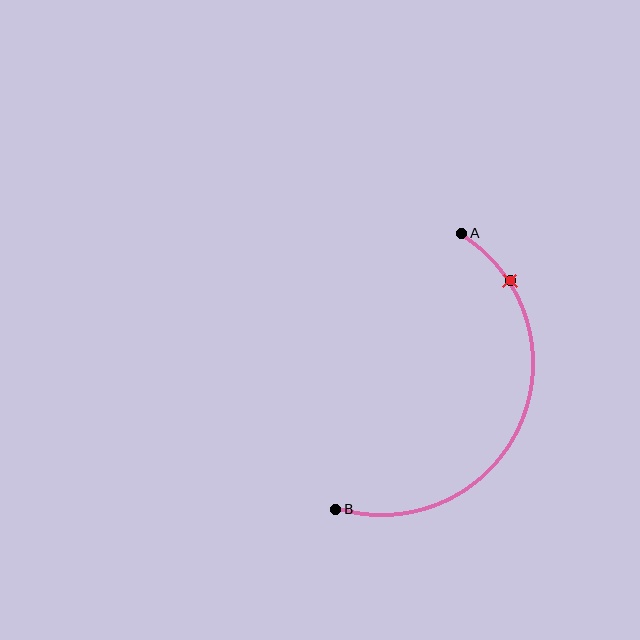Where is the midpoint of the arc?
The arc midpoint is the point on the curve farthest from the straight line joining A and B. It sits to the right of that line.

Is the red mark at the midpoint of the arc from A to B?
No. The red mark lies on the arc but is closer to endpoint A. The arc midpoint would be at the point on the curve equidistant along the arc from both A and B.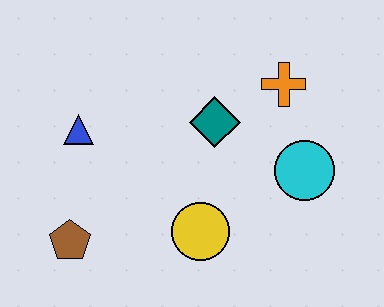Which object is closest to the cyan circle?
The orange cross is closest to the cyan circle.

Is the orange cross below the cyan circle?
No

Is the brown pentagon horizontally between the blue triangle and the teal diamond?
No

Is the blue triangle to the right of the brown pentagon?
Yes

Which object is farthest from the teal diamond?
The brown pentagon is farthest from the teal diamond.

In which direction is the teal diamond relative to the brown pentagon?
The teal diamond is to the right of the brown pentagon.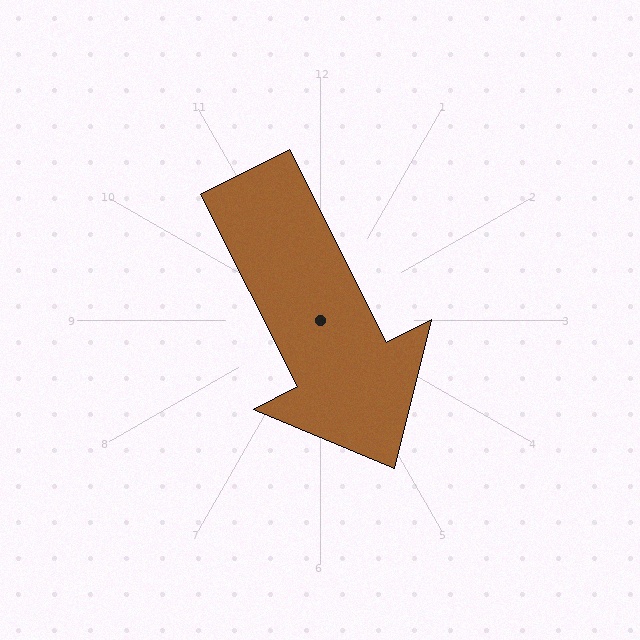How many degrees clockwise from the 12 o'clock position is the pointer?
Approximately 153 degrees.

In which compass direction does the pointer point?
Southeast.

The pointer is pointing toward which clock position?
Roughly 5 o'clock.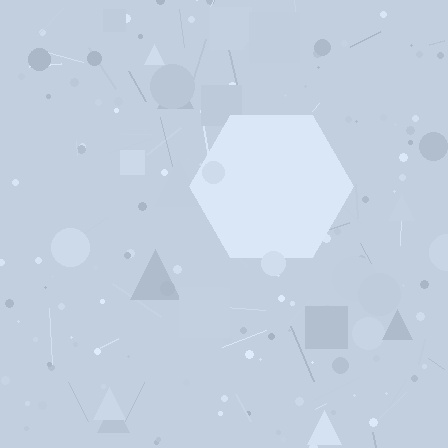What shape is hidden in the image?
A hexagon is hidden in the image.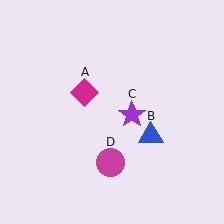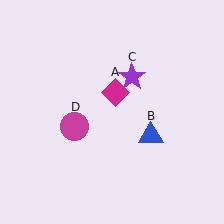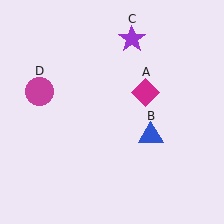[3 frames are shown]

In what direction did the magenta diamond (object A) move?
The magenta diamond (object A) moved right.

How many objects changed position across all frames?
3 objects changed position: magenta diamond (object A), purple star (object C), magenta circle (object D).